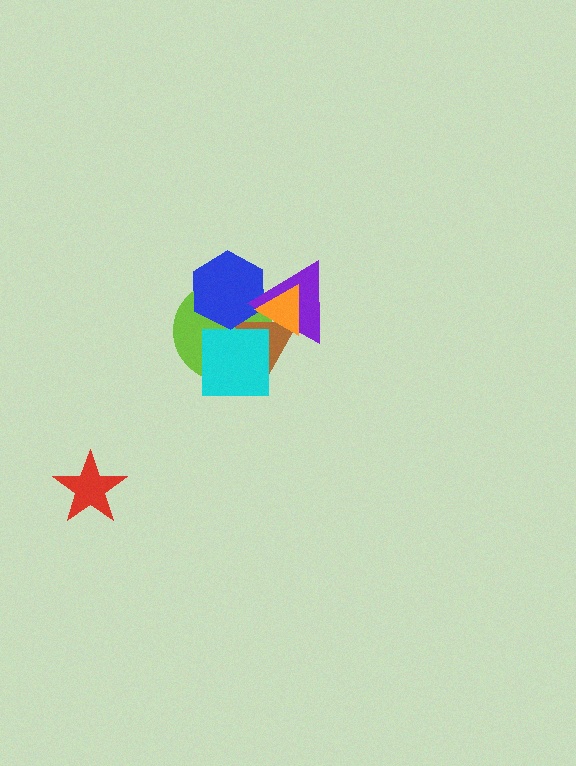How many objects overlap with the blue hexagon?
4 objects overlap with the blue hexagon.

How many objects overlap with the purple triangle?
4 objects overlap with the purple triangle.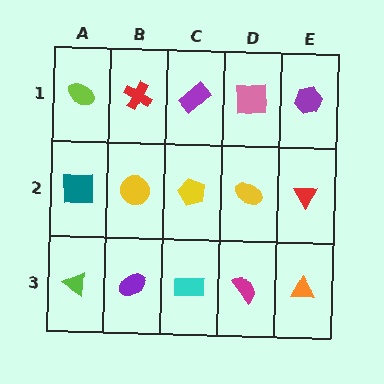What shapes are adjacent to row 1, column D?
A yellow ellipse (row 2, column D), a purple rectangle (row 1, column C), a purple hexagon (row 1, column E).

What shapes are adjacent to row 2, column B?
A red cross (row 1, column B), a purple ellipse (row 3, column B), a teal square (row 2, column A), a yellow pentagon (row 2, column C).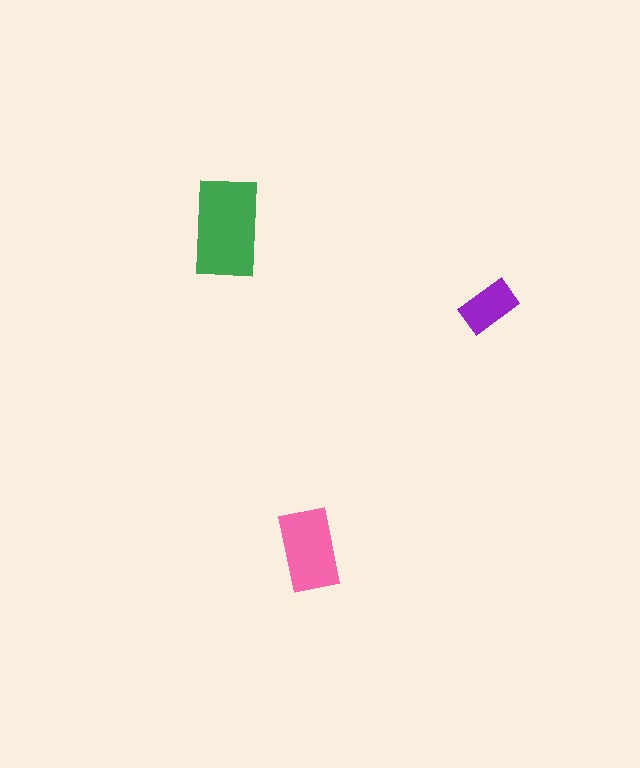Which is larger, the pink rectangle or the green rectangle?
The green one.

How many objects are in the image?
There are 3 objects in the image.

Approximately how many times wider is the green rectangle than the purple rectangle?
About 2 times wider.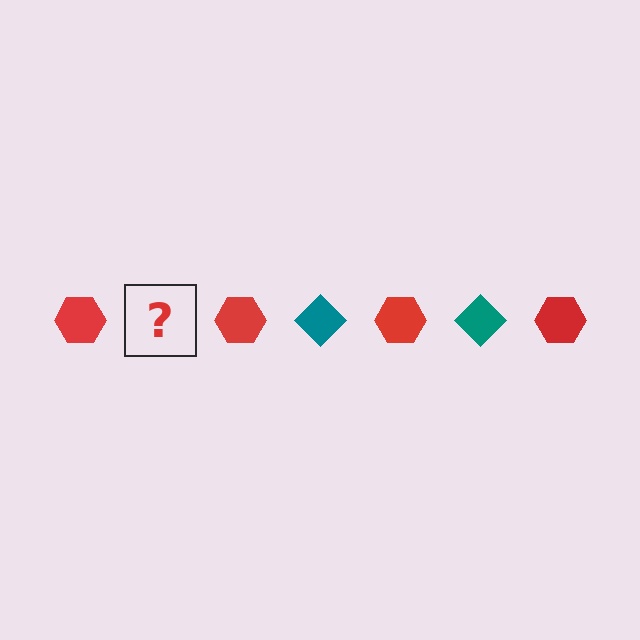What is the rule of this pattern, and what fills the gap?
The rule is that the pattern alternates between red hexagon and teal diamond. The gap should be filled with a teal diamond.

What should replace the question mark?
The question mark should be replaced with a teal diamond.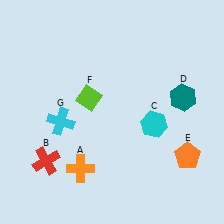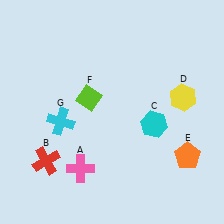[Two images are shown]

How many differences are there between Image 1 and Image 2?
There are 2 differences between the two images.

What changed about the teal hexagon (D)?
In Image 1, D is teal. In Image 2, it changed to yellow.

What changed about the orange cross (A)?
In Image 1, A is orange. In Image 2, it changed to pink.